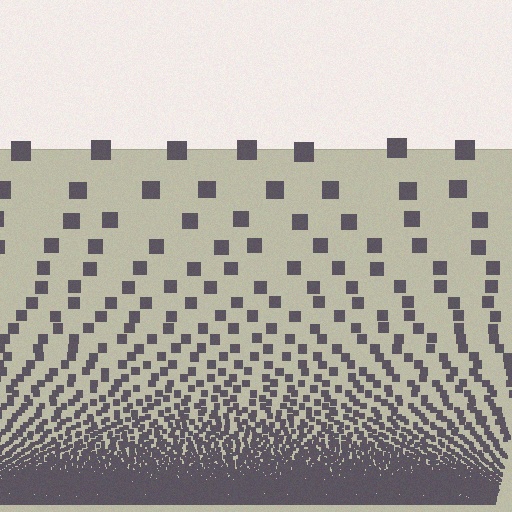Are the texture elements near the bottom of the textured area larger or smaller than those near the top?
Smaller. The gradient is inverted — elements near the bottom are smaller and denser.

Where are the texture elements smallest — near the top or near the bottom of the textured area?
Near the bottom.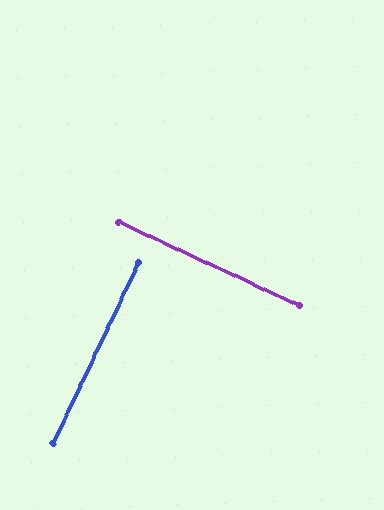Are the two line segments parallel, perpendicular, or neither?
Perpendicular — they meet at approximately 89°.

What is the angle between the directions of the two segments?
Approximately 89 degrees.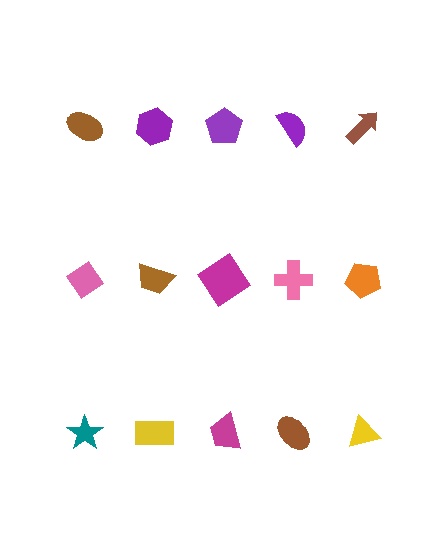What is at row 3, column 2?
A yellow rectangle.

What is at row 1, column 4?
A purple semicircle.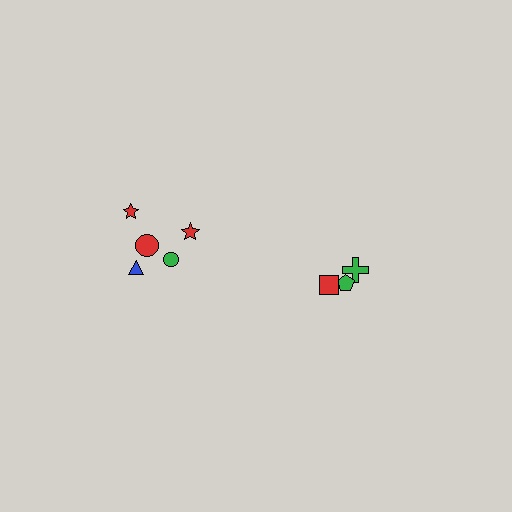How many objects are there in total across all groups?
There are 8 objects.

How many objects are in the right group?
There are 3 objects.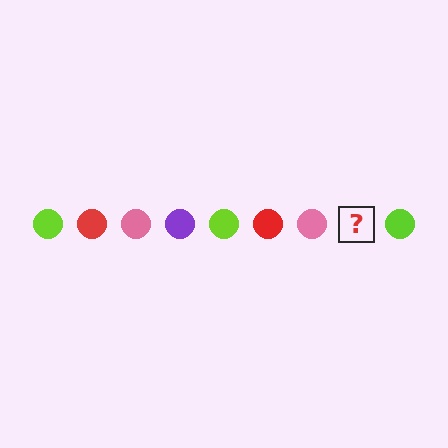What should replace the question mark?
The question mark should be replaced with a purple circle.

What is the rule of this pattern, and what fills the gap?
The rule is that the pattern cycles through lime, red, pink, purple circles. The gap should be filled with a purple circle.